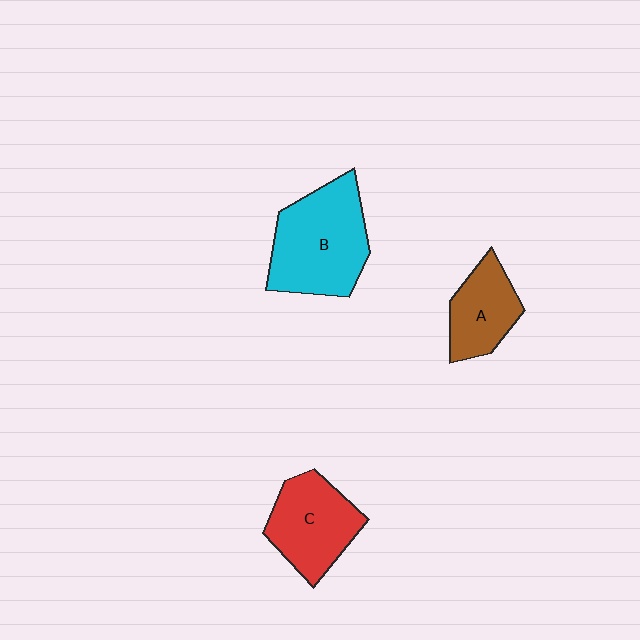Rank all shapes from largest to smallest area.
From largest to smallest: B (cyan), C (red), A (brown).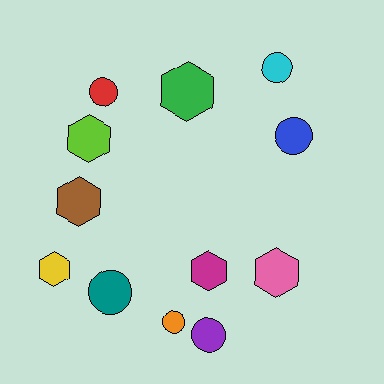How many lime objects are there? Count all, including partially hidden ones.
There is 1 lime object.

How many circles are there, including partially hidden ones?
There are 6 circles.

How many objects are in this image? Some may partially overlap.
There are 12 objects.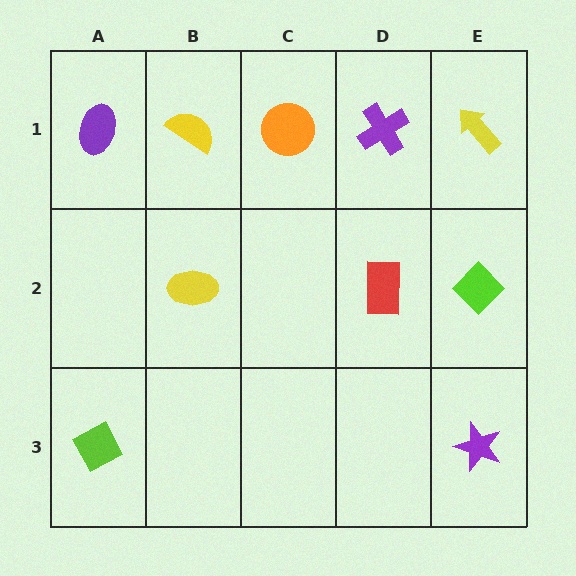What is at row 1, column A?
A purple ellipse.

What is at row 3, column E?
A purple star.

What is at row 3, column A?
A lime diamond.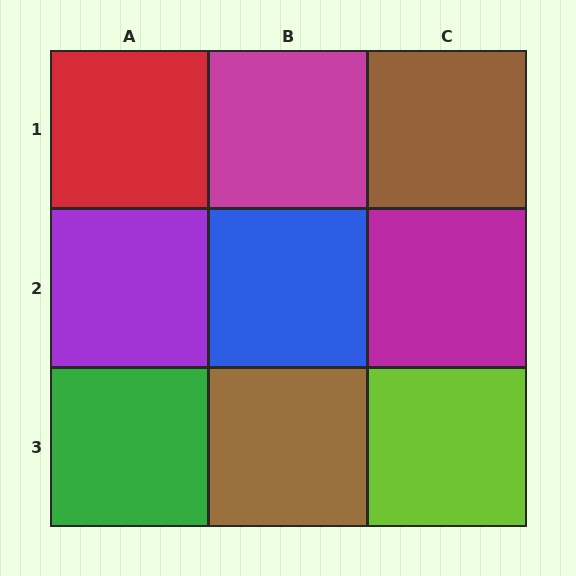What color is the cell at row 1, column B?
Magenta.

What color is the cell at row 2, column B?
Blue.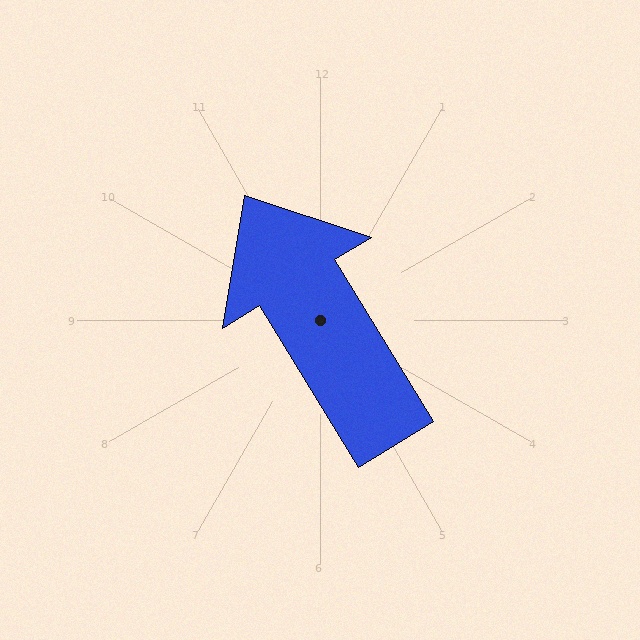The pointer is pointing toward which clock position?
Roughly 11 o'clock.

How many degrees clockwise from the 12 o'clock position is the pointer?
Approximately 329 degrees.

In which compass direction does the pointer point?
Northwest.